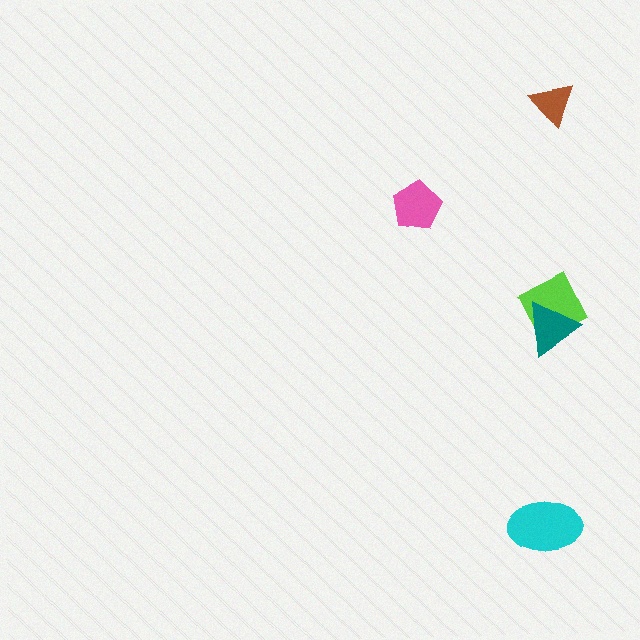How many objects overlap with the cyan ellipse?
0 objects overlap with the cyan ellipse.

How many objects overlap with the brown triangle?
0 objects overlap with the brown triangle.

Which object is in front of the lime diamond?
The teal triangle is in front of the lime diamond.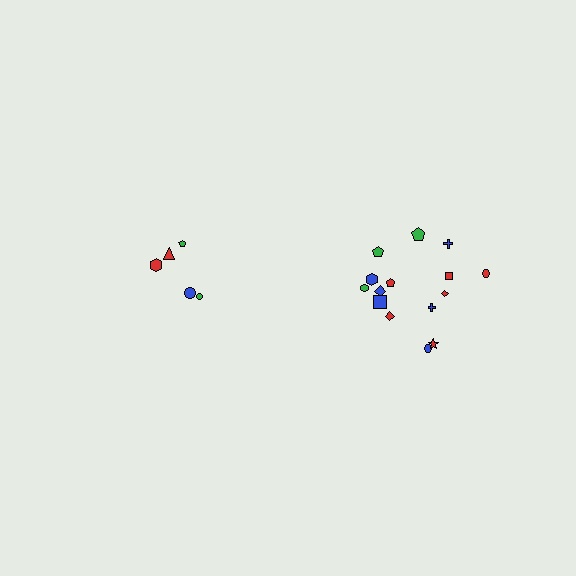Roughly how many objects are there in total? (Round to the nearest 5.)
Roughly 20 objects in total.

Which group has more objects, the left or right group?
The right group.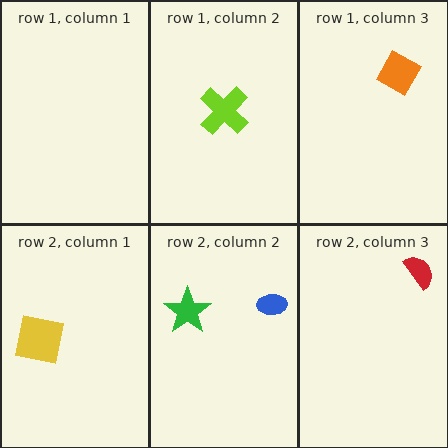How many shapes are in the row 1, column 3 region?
1.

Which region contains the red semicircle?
The row 2, column 3 region.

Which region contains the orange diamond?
The row 1, column 3 region.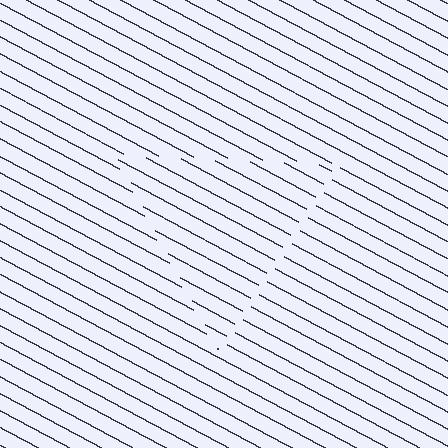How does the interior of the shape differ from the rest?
The interior of the shape contains the same grating, shifted by half a period — the contour is defined by the phase discontinuity where line-ends from the inner and outer gratings abut.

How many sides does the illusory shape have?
3 sides — the line-ends trace a triangle.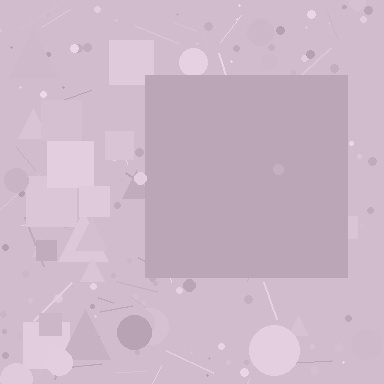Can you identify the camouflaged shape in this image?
The camouflaged shape is a square.